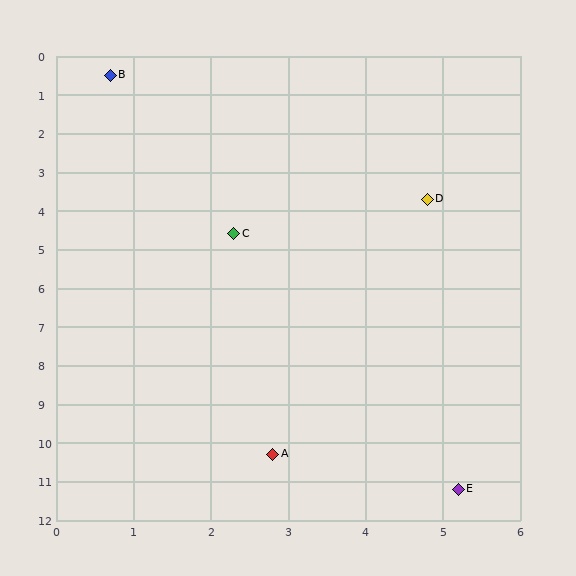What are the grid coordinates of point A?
Point A is at approximately (2.8, 10.3).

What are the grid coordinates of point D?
Point D is at approximately (4.8, 3.7).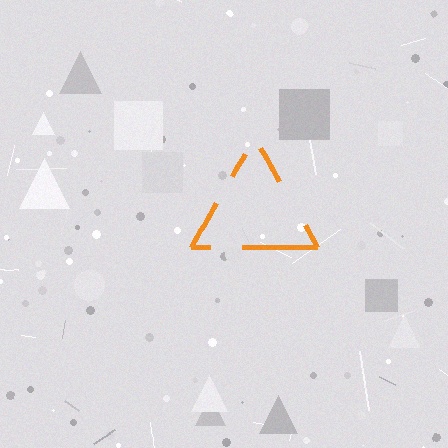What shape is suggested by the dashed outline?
The dashed outline suggests a triangle.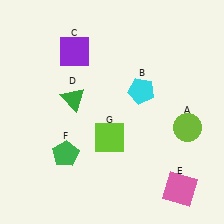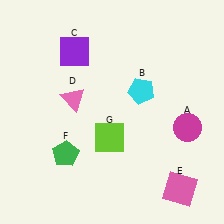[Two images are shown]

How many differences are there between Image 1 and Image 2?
There are 2 differences between the two images.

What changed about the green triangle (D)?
In Image 1, D is green. In Image 2, it changed to pink.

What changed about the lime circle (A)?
In Image 1, A is lime. In Image 2, it changed to magenta.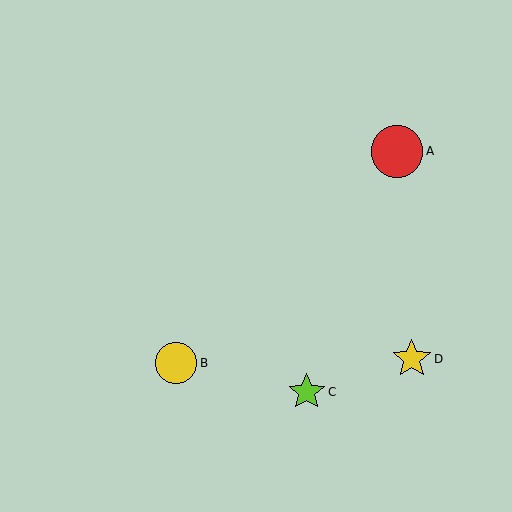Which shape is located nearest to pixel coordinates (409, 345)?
The yellow star (labeled D) at (412, 359) is nearest to that location.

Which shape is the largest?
The red circle (labeled A) is the largest.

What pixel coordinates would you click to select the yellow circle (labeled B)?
Click at (176, 363) to select the yellow circle B.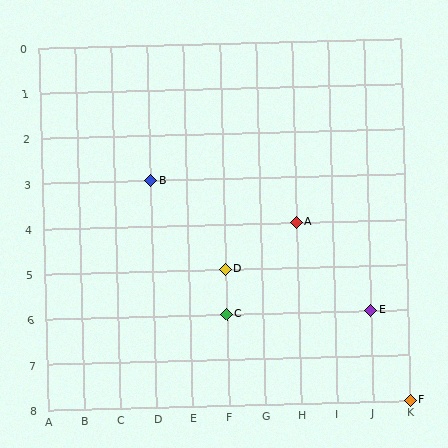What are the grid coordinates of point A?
Point A is at grid coordinates (H, 4).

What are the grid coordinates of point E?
Point E is at grid coordinates (J, 6).